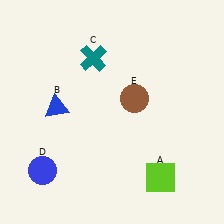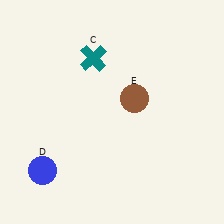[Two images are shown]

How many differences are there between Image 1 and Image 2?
There are 2 differences between the two images.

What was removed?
The lime square (A), the blue triangle (B) were removed in Image 2.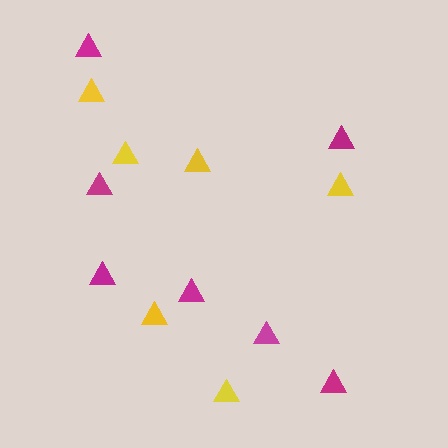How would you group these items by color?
There are 2 groups: one group of magenta triangles (7) and one group of yellow triangles (6).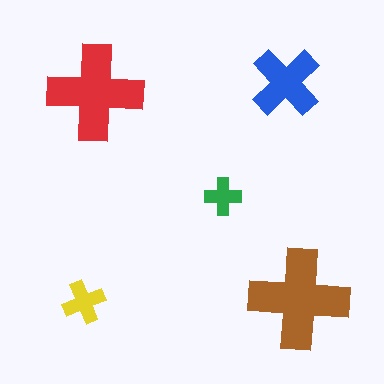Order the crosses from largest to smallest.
the brown one, the red one, the blue one, the yellow one, the green one.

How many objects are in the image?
There are 5 objects in the image.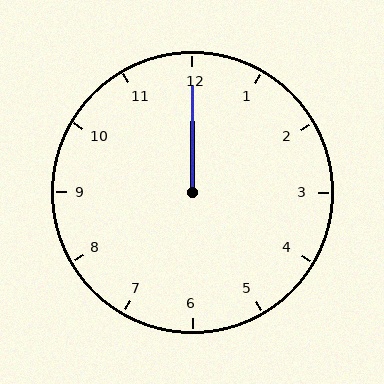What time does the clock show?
12:00.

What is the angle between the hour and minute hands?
Approximately 0 degrees.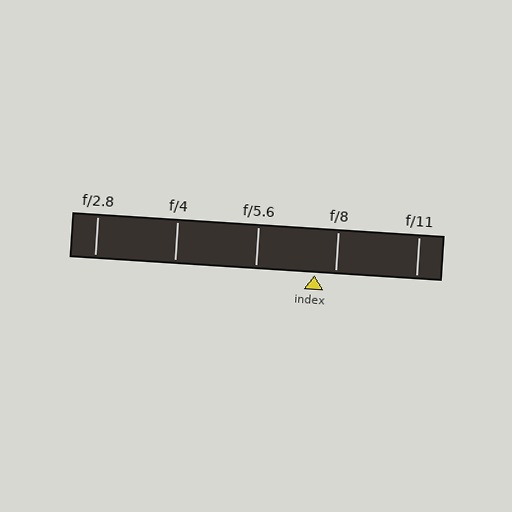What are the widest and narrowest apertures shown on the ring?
The widest aperture shown is f/2.8 and the narrowest is f/11.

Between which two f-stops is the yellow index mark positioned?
The index mark is between f/5.6 and f/8.